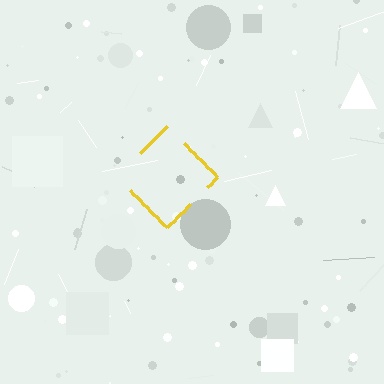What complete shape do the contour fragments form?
The contour fragments form a diamond.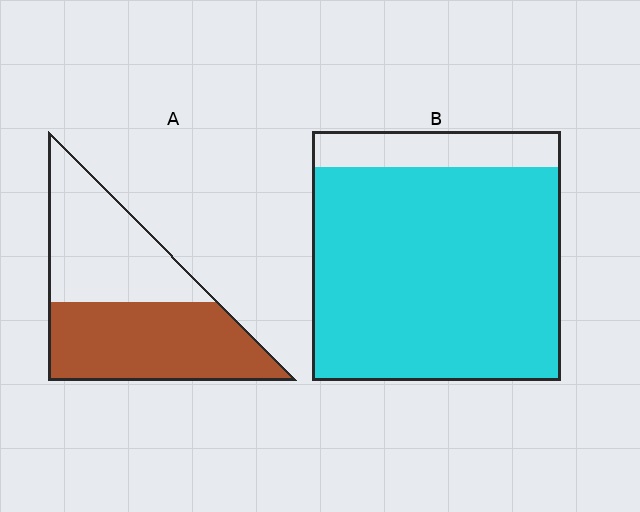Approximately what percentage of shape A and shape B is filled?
A is approximately 55% and B is approximately 85%.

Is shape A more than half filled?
Roughly half.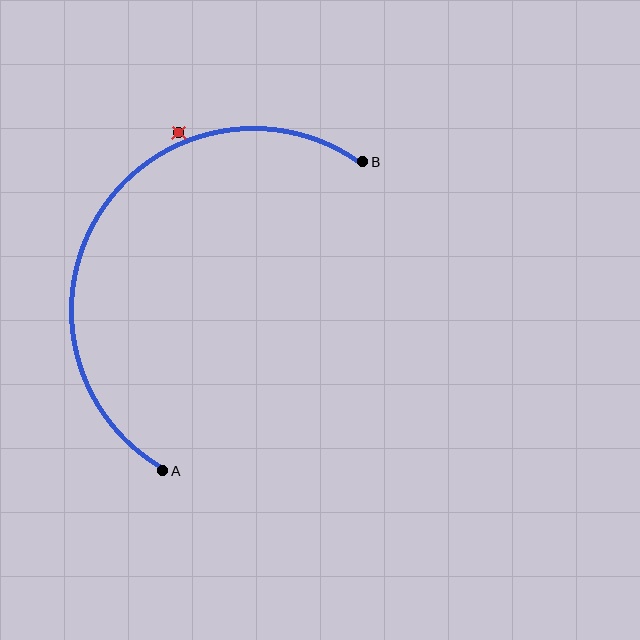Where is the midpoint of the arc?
The arc midpoint is the point on the curve farthest from the straight line joining A and B. It sits to the left of that line.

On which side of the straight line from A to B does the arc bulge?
The arc bulges to the left of the straight line connecting A and B.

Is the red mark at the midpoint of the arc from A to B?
No — the red mark does not lie on the arc at all. It sits slightly outside the curve.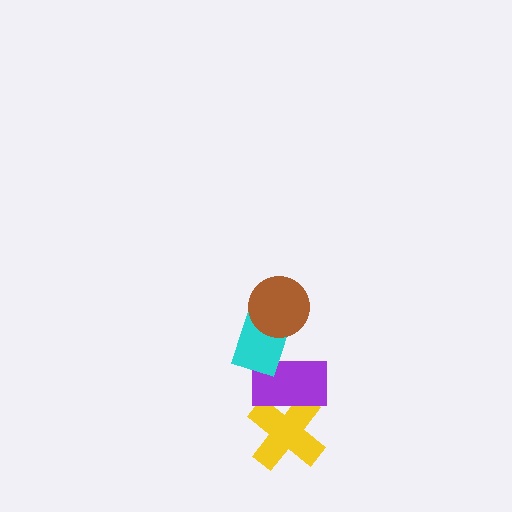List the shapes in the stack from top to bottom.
From top to bottom: the brown circle, the cyan rectangle, the purple rectangle, the yellow cross.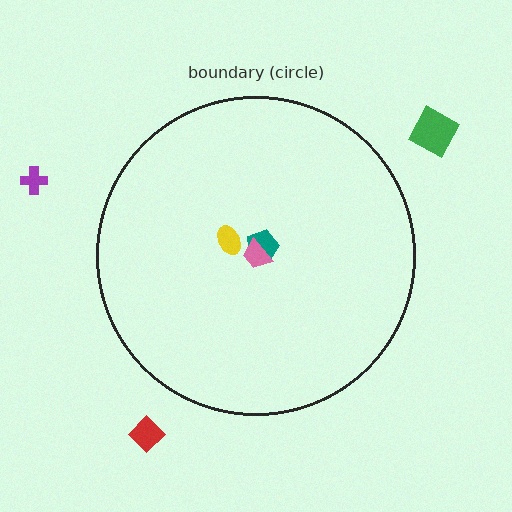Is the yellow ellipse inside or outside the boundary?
Inside.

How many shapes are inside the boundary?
3 inside, 3 outside.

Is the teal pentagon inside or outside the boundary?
Inside.